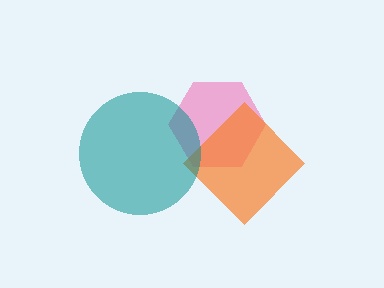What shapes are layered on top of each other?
The layered shapes are: a pink hexagon, an orange diamond, a teal circle.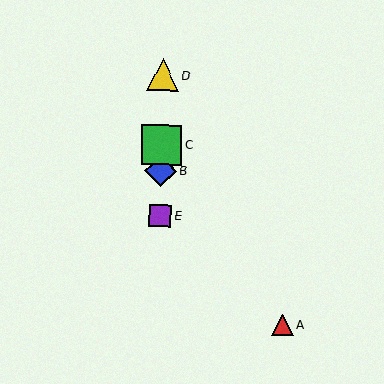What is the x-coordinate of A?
Object A is at x≈283.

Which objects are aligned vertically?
Objects B, C, D, E are aligned vertically.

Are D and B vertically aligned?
Yes, both are at x≈163.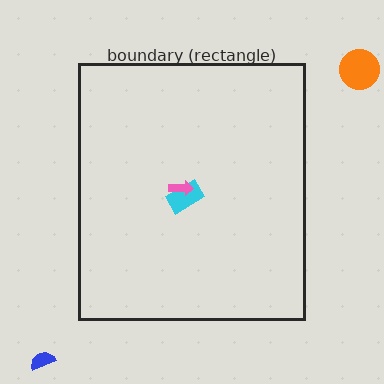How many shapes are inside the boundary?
2 inside, 2 outside.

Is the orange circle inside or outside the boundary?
Outside.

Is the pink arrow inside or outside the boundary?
Inside.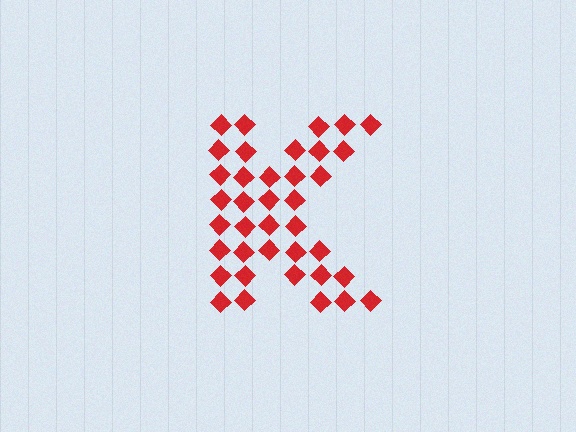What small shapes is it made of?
It is made of small diamonds.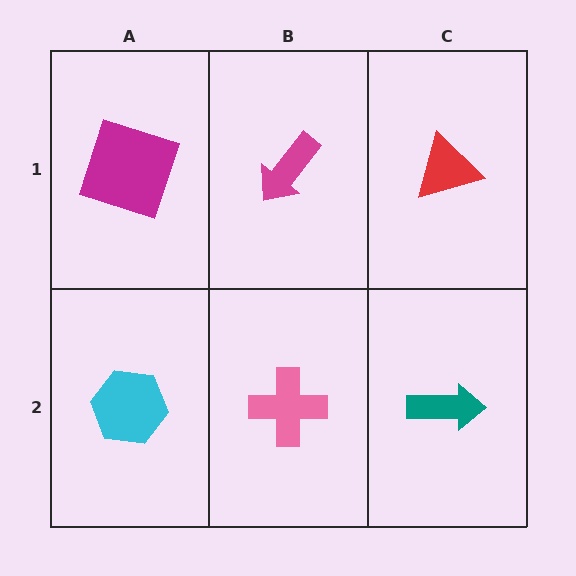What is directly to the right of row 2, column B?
A teal arrow.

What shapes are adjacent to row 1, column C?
A teal arrow (row 2, column C), a magenta arrow (row 1, column B).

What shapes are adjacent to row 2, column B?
A magenta arrow (row 1, column B), a cyan hexagon (row 2, column A), a teal arrow (row 2, column C).